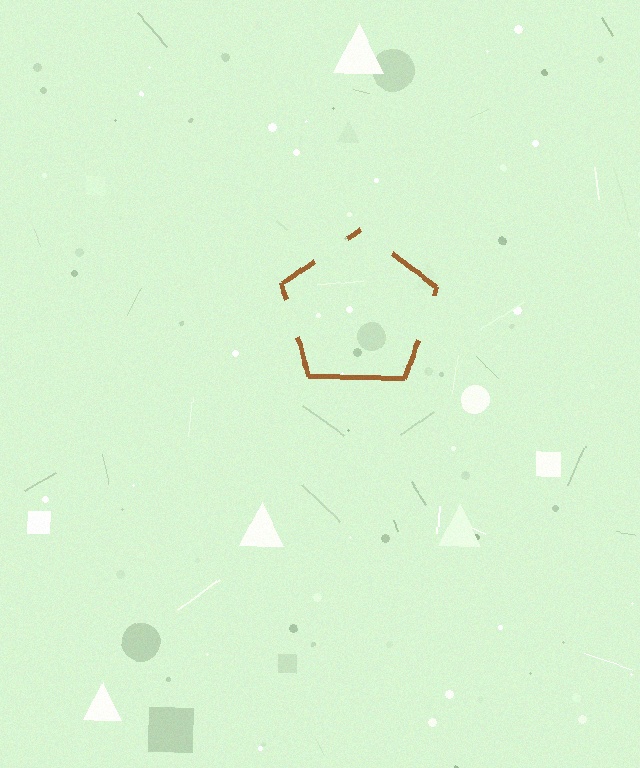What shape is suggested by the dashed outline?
The dashed outline suggests a pentagon.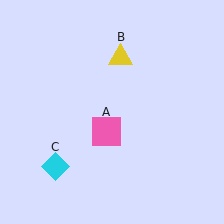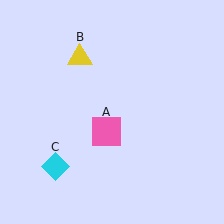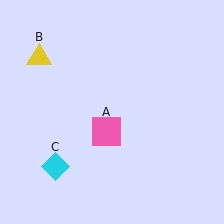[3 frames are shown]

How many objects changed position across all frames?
1 object changed position: yellow triangle (object B).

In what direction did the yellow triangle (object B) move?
The yellow triangle (object B) moved left.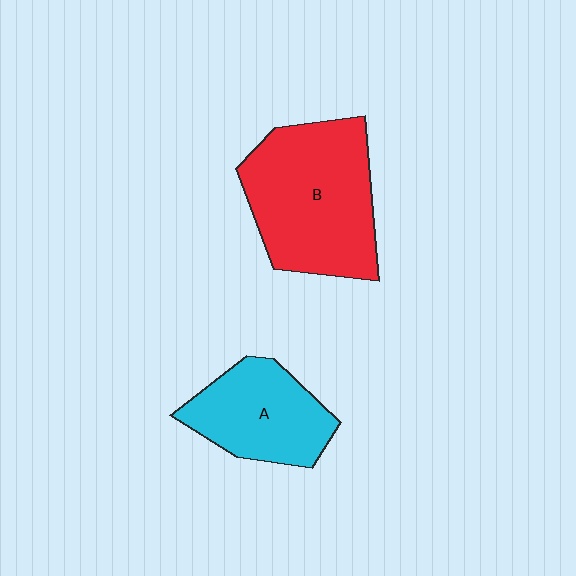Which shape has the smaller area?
Shape A (cyan).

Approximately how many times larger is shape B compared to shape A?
Approximately 1.6 times.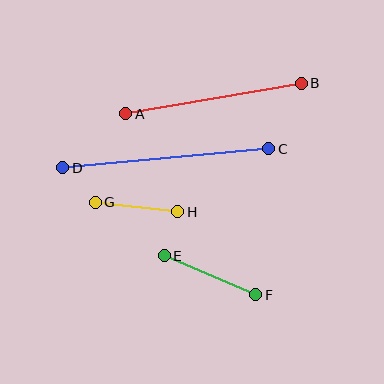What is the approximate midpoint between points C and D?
The midpoint is at approximately (166, 158) pixels.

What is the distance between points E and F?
The distance is approximately 99 pixels.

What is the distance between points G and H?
The distance is approximately 83 pixels.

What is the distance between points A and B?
The distance is approximately 178 pixels.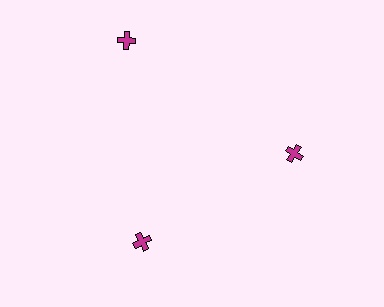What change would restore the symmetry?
The symmetry would be restored by moving it inward, back onto the ring so that all 3 crosses sit at equal angles and equal distance from the center.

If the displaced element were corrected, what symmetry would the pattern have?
It would have 3-fold rotational symmetry — the pattern would map onto itself every 120 degrees.